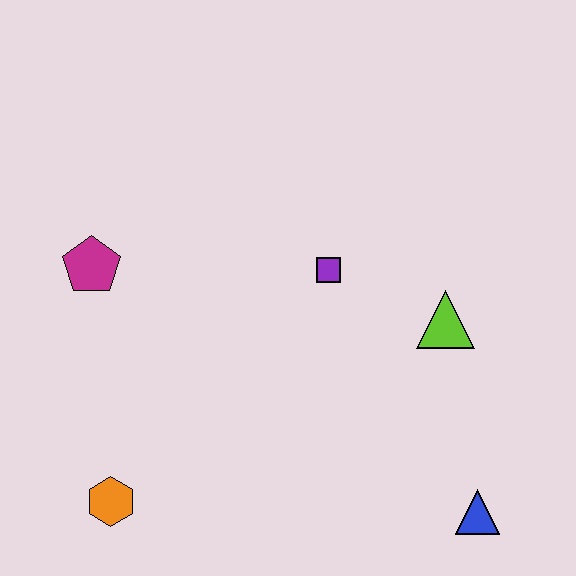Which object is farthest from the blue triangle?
The magenta pentagon is farthest from the blue triangle.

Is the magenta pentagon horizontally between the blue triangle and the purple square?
No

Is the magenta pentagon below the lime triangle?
No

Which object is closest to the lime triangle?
The purple square is closest to the lime triangle.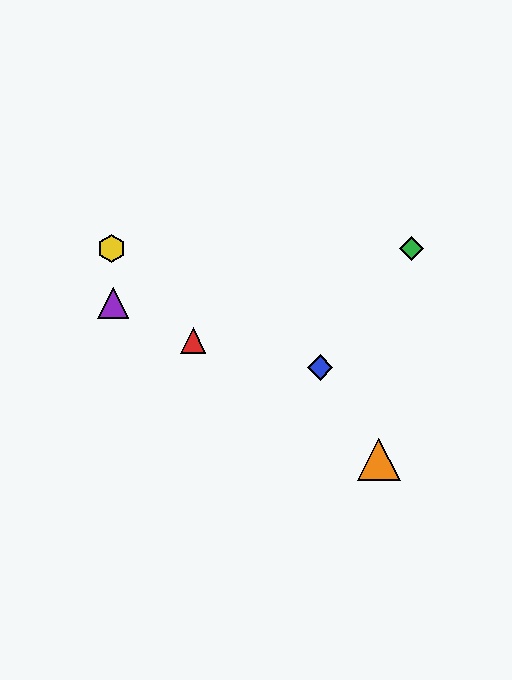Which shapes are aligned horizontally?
The green diamond, the yellow hexagon are aligned horizontally.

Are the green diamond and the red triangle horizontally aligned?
No, the green diamond is at y≈249 and the red triangle is at y≈341.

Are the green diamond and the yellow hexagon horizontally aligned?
Yes, both are at y≈249.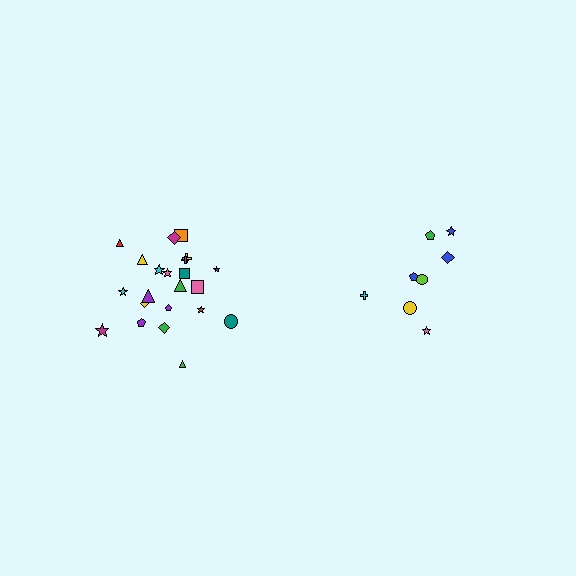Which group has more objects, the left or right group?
The left group.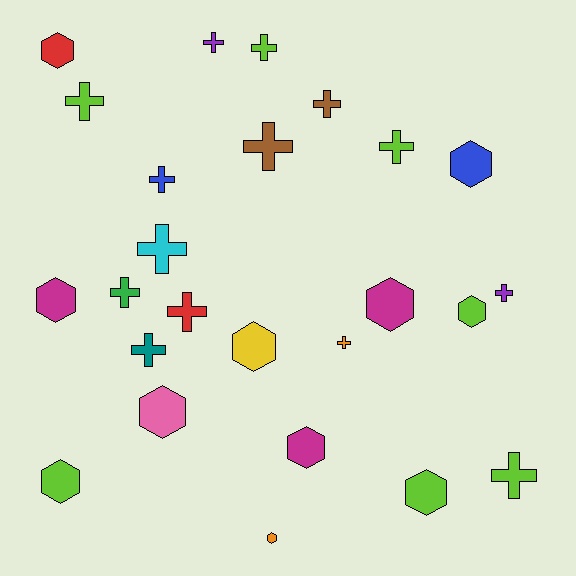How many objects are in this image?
There are 25 objects.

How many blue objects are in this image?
There are 2 blue objects.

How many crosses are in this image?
There are 14 crosses.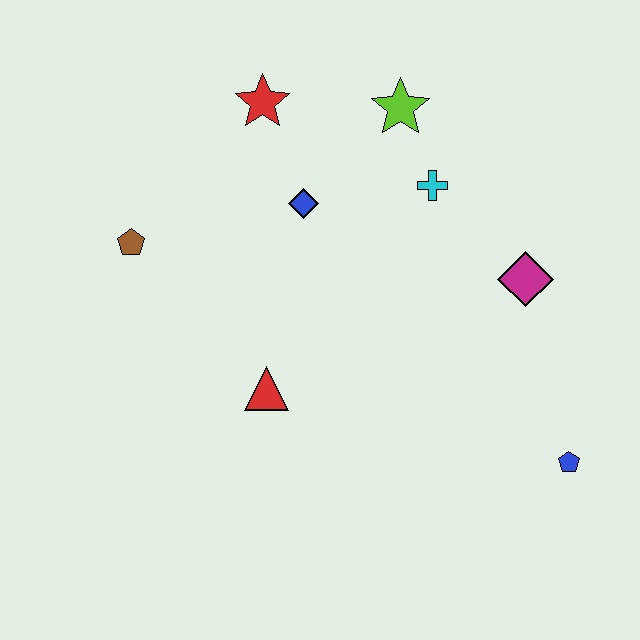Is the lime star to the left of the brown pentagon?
No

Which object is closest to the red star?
The blue diamond is closest to the red star.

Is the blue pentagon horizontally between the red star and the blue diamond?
No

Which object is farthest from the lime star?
The blue pentagon is farthest from the lime star.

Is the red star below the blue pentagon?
No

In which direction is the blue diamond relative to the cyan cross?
The blue diamond is to the left of the cyan cross.